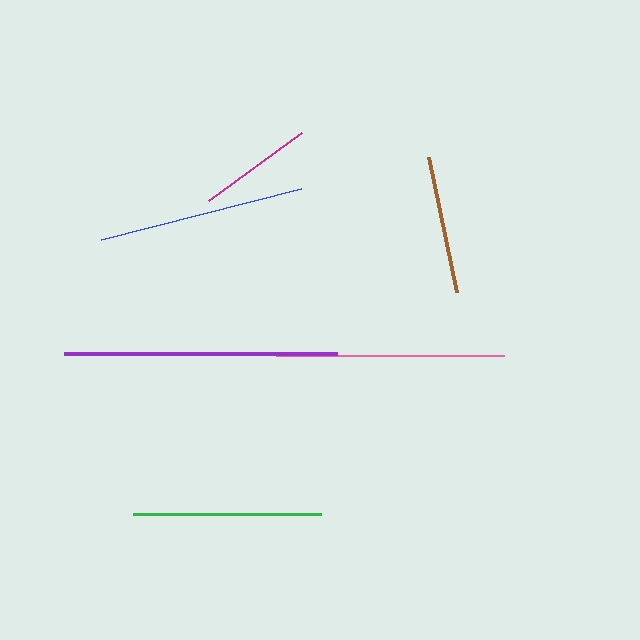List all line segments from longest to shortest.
From longest to shortest: purple, pink, blue, green, brown, magenta.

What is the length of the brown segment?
The brown segment is approximately 137 pixels long.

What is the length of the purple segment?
The purple segment is approximately 273 pixels long.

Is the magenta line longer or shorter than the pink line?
The pink line is longer than the magenta line.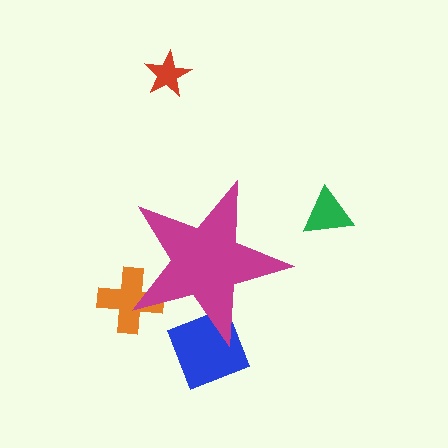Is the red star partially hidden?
No, the red star is fully visible.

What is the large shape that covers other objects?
A magenta star.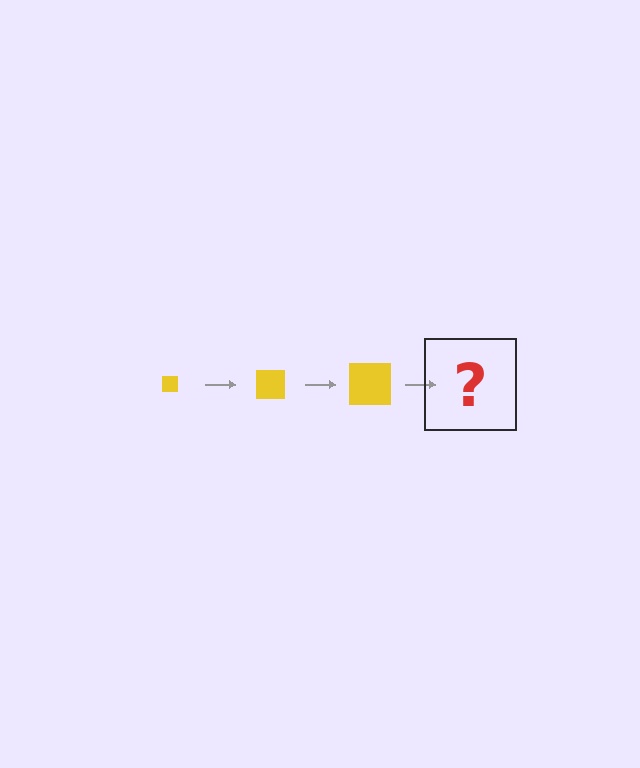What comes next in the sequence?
The next element should be a yellow square, larger than the previous one.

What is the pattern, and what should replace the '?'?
The pattern is that the square gets progressively larger each step. The '?' should be a yellow square, larger than the previous one.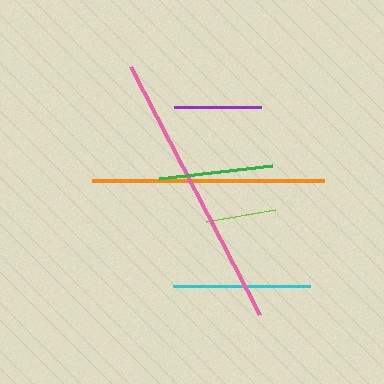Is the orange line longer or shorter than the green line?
The orange line is longer than the green line.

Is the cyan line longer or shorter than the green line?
The cyan line is longer than the green line.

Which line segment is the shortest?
The lime line is the shortest at approximately 70 pixels.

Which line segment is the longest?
The pink line is the longest at approximately 279 pixels.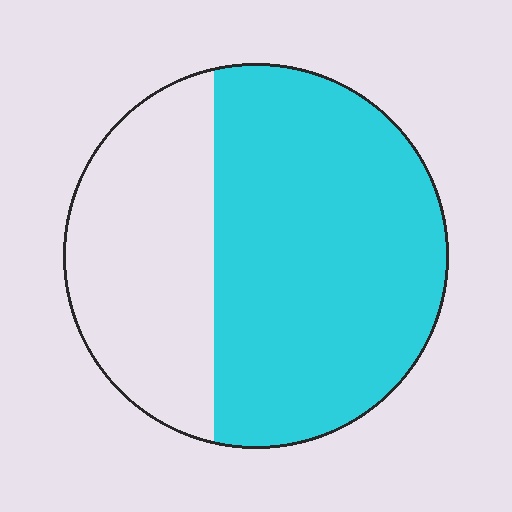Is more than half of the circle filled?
Yes.